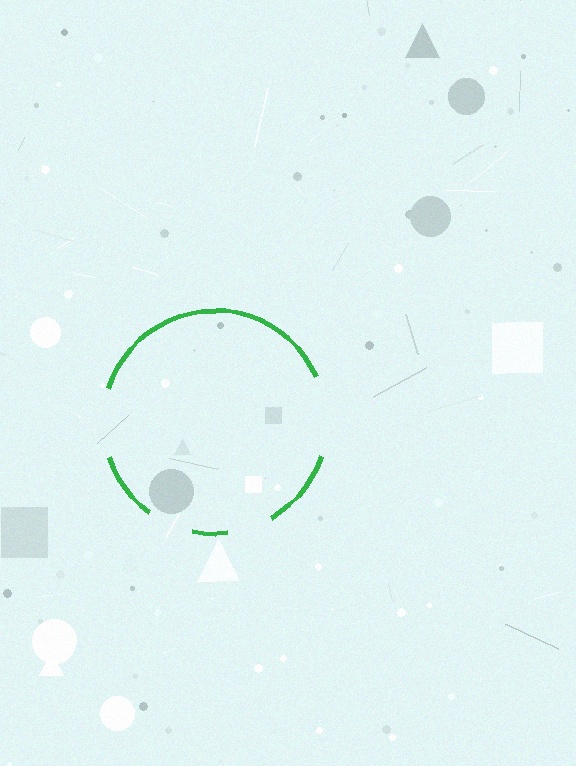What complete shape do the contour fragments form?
The contour fragments form a circle.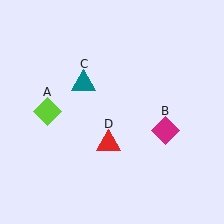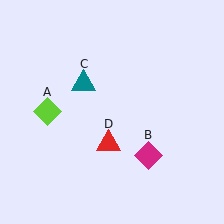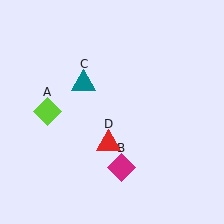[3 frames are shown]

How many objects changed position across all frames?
1 object changed position: magenta diamond (object B).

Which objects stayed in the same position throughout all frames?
Lime diamond (object A) and teal triangle (object C) and red triangle (object D) remained stationary.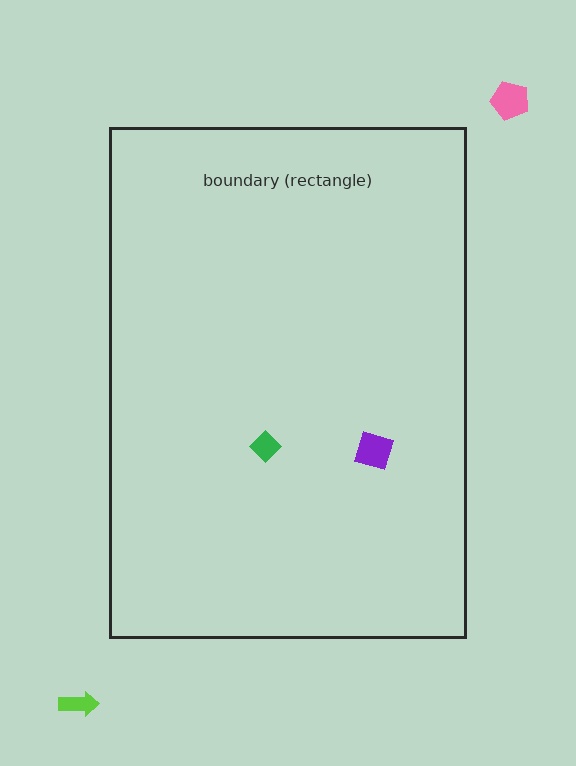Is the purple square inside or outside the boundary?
Inside.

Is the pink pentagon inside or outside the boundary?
Outside.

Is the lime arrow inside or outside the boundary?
Outside.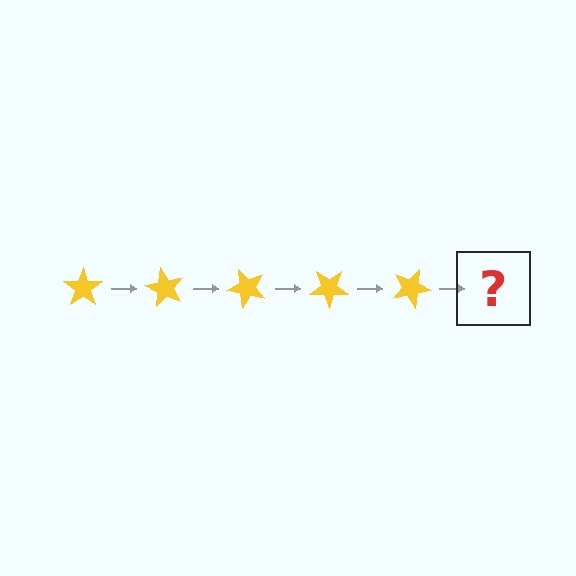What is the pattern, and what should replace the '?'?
The pattern is that the star rotates 60 degrees each step. The '?' should be a yellow star rotated 300 degrees.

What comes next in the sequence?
The next element should be a yellow star rotated 300 degrees.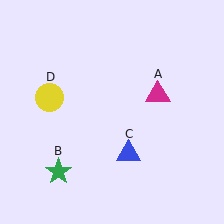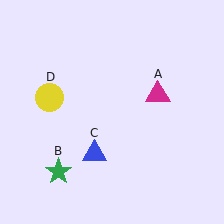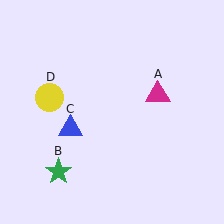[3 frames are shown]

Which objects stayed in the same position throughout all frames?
Magenta triangle (object A) and green star (object B) and yellow circle (object D) remained stationary.